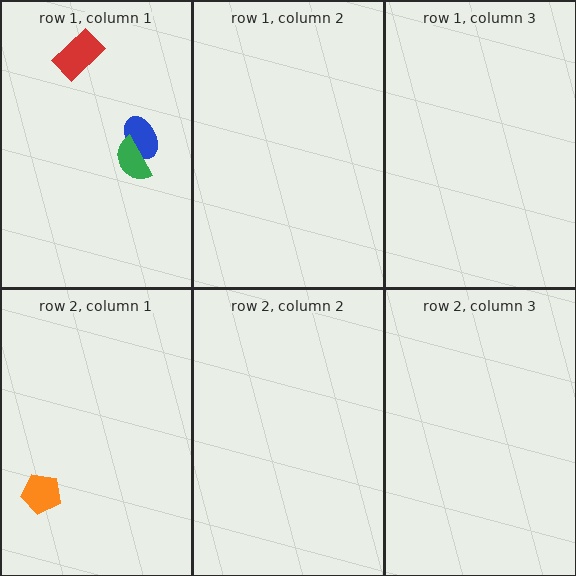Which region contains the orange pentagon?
The row 2, column 1 region.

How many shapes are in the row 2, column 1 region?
1.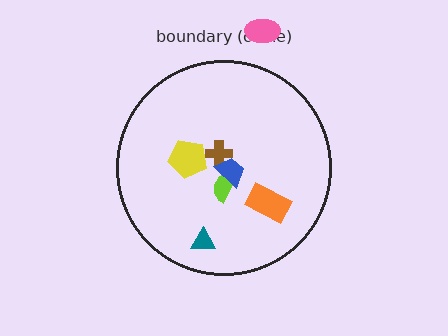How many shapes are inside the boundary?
6 inside, 1 outside.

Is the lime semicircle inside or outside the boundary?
Inside.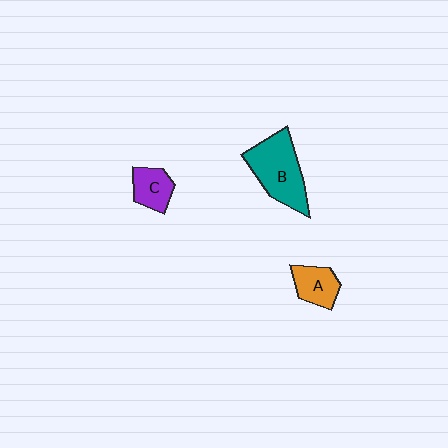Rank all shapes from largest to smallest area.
From largest to smallest: B (teal), A (orange), C (purple).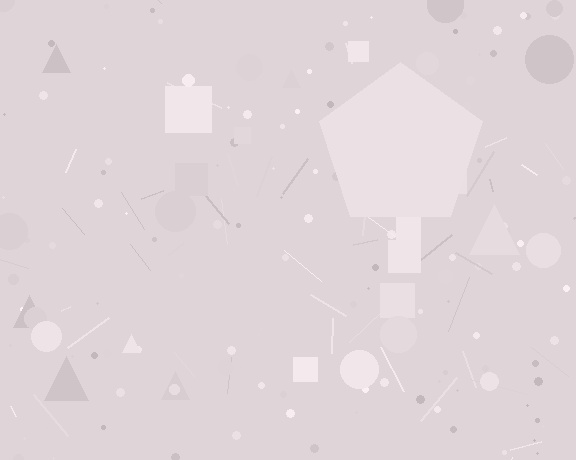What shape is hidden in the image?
A pentagon is hidden in the image.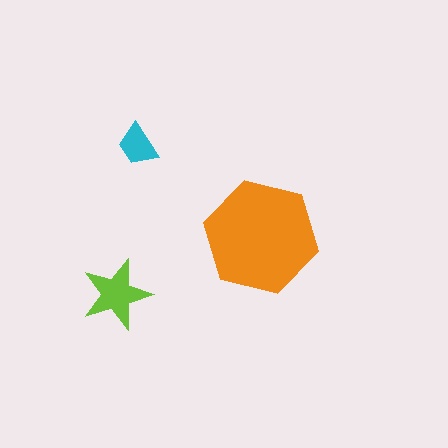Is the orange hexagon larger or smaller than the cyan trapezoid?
Larger.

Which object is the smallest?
The cyan trapezoid.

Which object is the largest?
The orange hexagon.